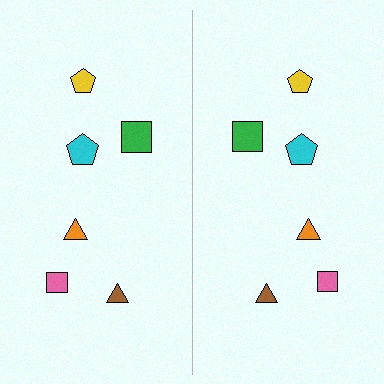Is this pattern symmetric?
Yes, this pattern has bilateral (reflection) symmetry.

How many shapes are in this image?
There are 12 shapes in this image.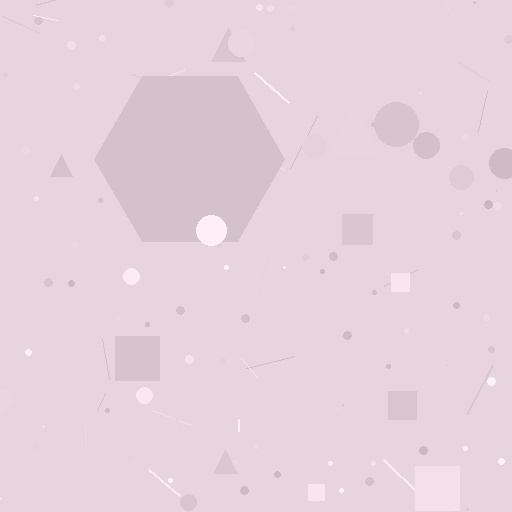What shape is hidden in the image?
A hexagon is hidden in the image.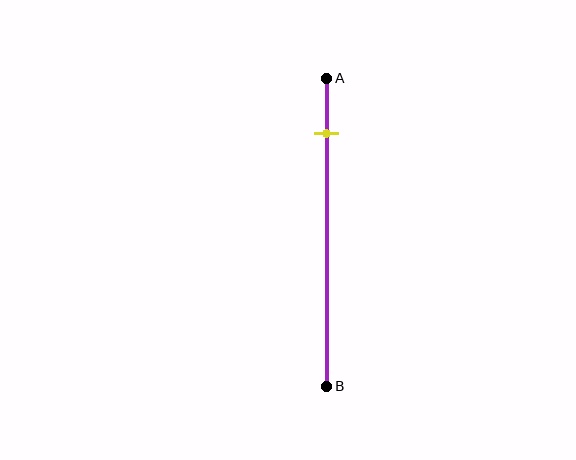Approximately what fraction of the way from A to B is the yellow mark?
The yellow mark is approximately 20% of the way from A to B.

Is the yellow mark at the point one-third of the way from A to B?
No, the mark is at about 20% from A, not at the 33% one-third point.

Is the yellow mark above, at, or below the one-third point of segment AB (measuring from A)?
The yellow mark is above the one-third point of segment AB.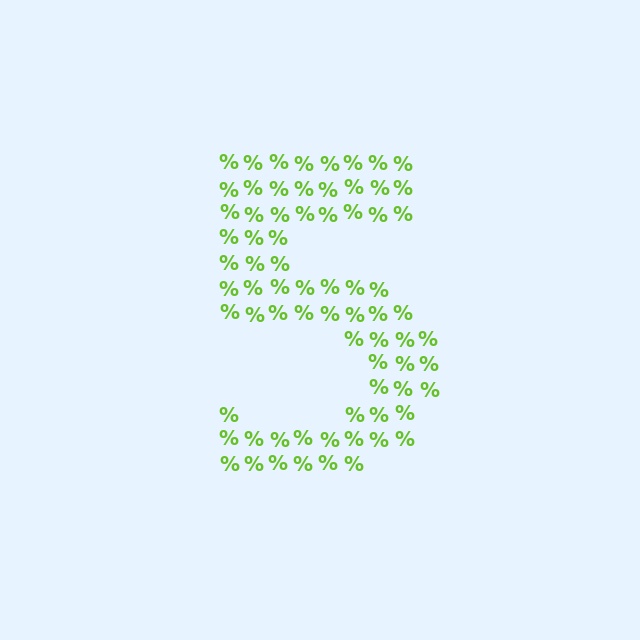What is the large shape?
The large shape is the digit 5.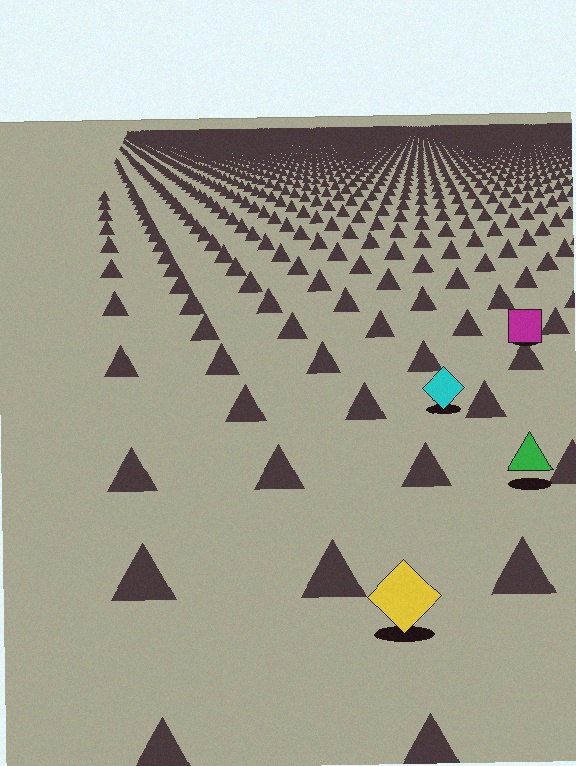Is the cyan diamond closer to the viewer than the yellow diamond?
No. The yellow diamond is closer — you can tell from the texture gradient: the ground texture is coarser near it.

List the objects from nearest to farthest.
From nearest to farthest: the yellow diamond, the green triangle, the cyan diamond, the magenta square.